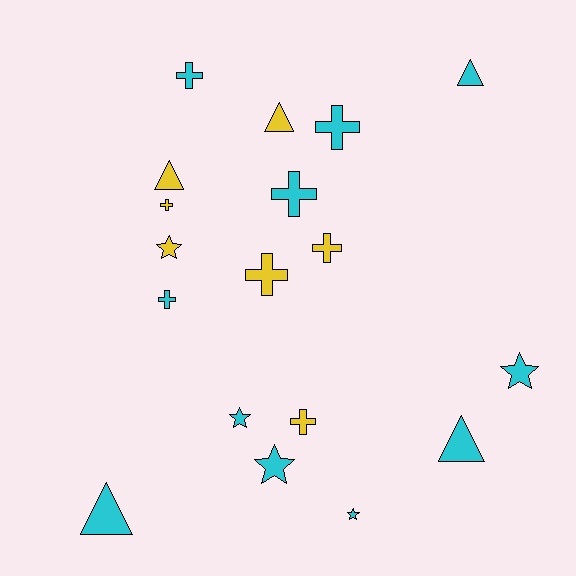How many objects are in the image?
There are 18 objects.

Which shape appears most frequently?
Cross, with 8 objects.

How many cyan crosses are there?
There are 4 cyan crosses.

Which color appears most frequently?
Cyan, with 11 objects.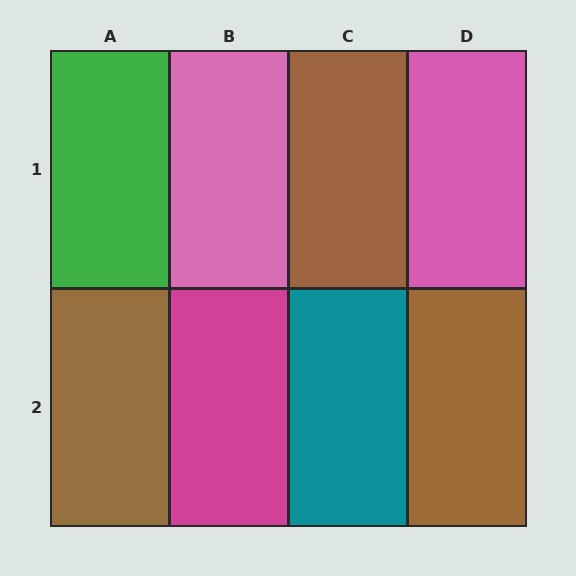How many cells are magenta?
1 cell is magenta.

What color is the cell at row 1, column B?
Pink.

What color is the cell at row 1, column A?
Green.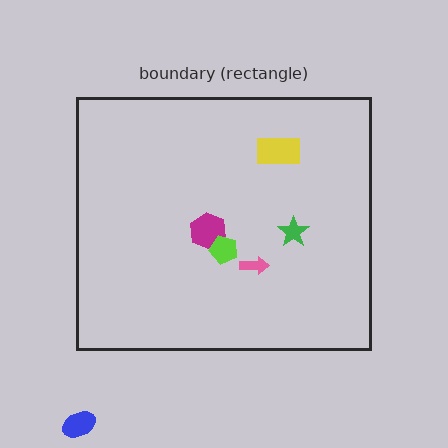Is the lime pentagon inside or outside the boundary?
Inside.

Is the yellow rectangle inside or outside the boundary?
Inside.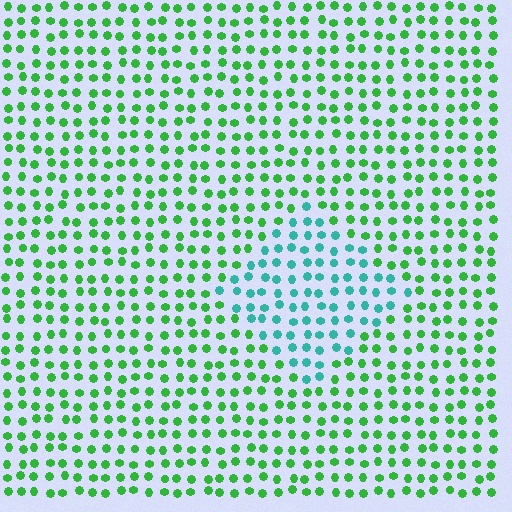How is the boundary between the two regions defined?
The boundary is defined purely by a slight shift in hue (about 47 degrees). Spacing, size, and orientation are identical on both sides.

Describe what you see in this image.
The image is filled with small green elements in a uniform arrangement. A diamond-shaped region is visible where the elements are tinted to a slightly different hue, forming a subtle color boundary.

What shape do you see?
I see a diamond.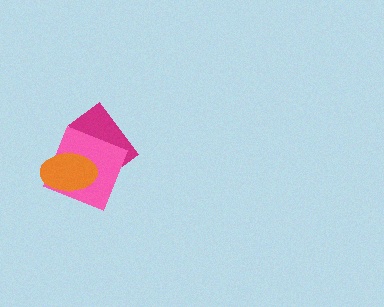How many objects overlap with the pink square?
2 objects overlap with the pink square.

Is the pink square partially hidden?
Yes, it is partially covered by another shape.